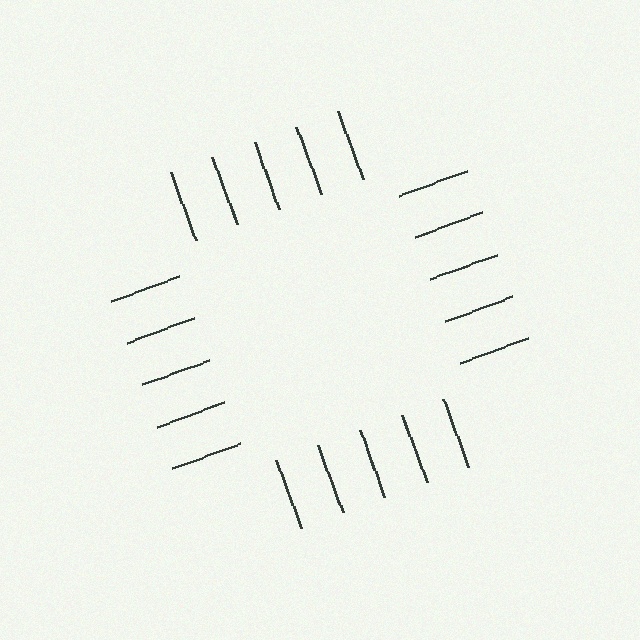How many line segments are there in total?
20 — 5 along each of the 4 edges.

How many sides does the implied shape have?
4 sides — the line-ends trace a square.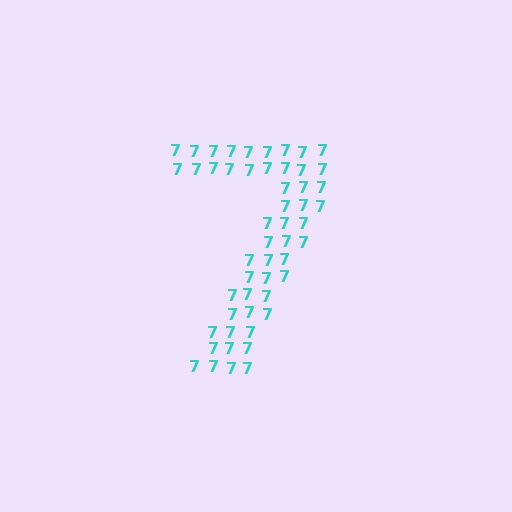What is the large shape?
The large shape is the digit 7.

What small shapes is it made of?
It is made of small digit 7's.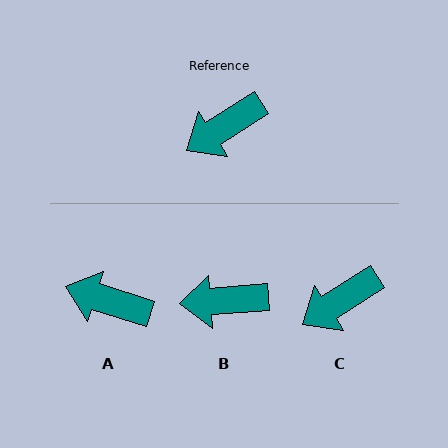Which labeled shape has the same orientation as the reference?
C.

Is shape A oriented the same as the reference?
No, it is off by about 51 degrees.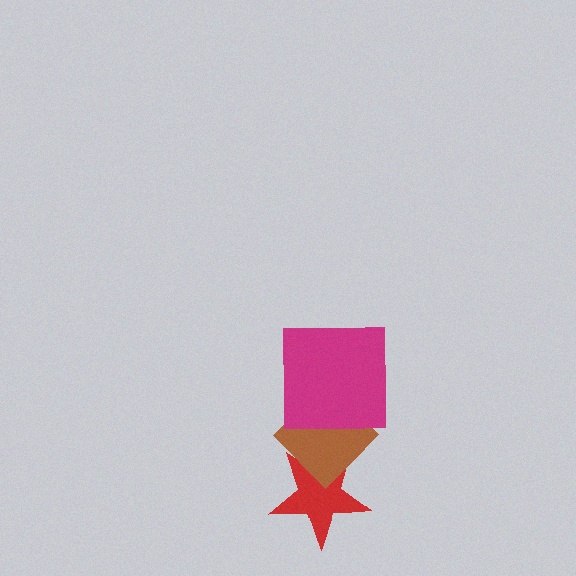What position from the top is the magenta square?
The magenta square is 1st from the top.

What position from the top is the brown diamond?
The brown diamond is 2nd from the top.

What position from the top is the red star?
The red star is 3rd from the top.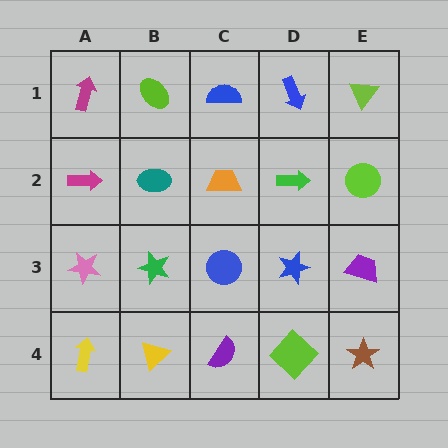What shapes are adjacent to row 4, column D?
A blue star (row 3, column D), a purple semicircle (row 4, column C), a brown star (row 4, column E).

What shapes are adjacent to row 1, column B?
A teal ellipse (row 2, column B), a magenta arrow (row 1, column A), a blue semicircle (row 1, column C).